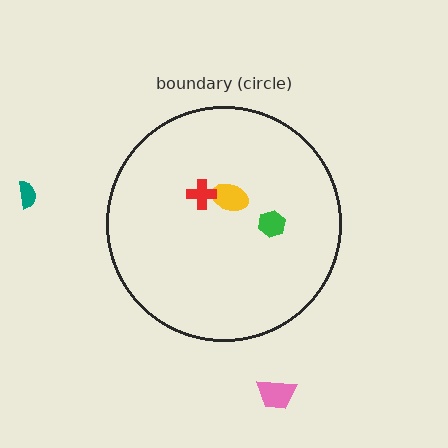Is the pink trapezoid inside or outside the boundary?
Outside.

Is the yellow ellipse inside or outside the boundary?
Inside.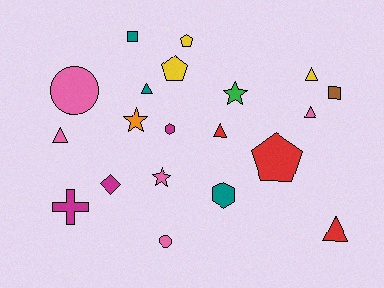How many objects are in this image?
There are 20 objects.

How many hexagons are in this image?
There are 2 hexagons.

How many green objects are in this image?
There is 1 green object.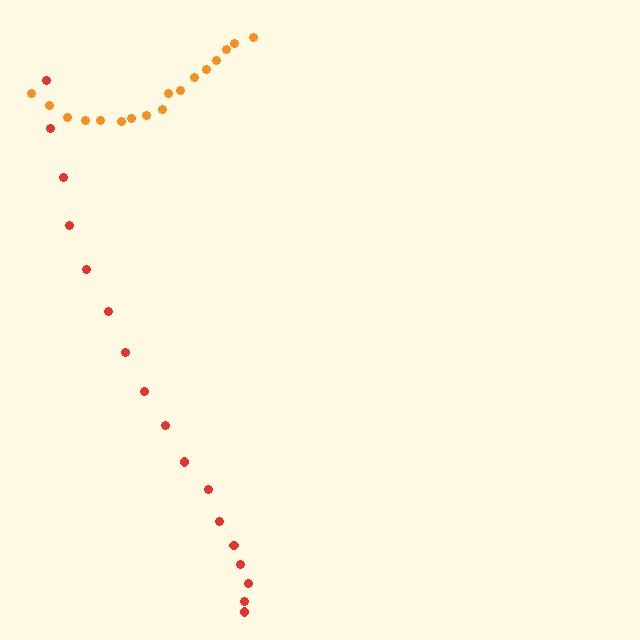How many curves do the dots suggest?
There are 2 distinct paths.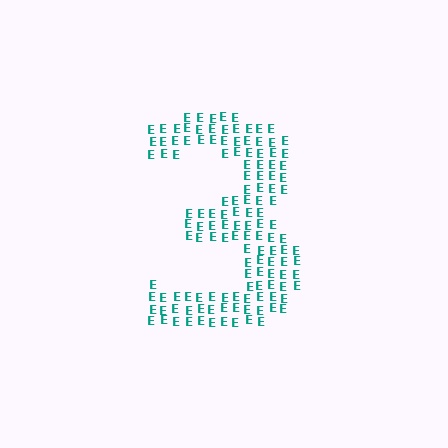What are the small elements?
The small elements are letter E's.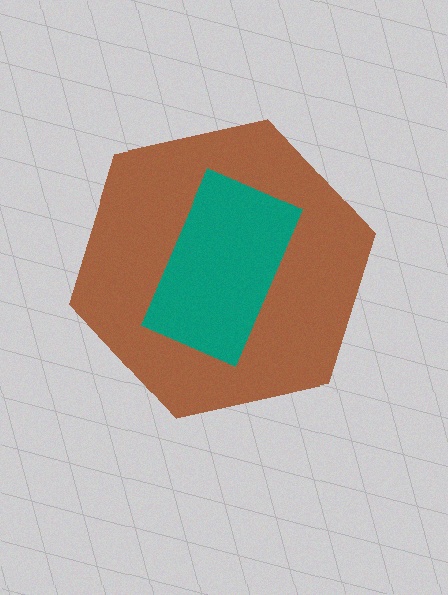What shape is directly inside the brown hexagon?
The teal rectangle.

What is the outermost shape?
The brown hexagon.